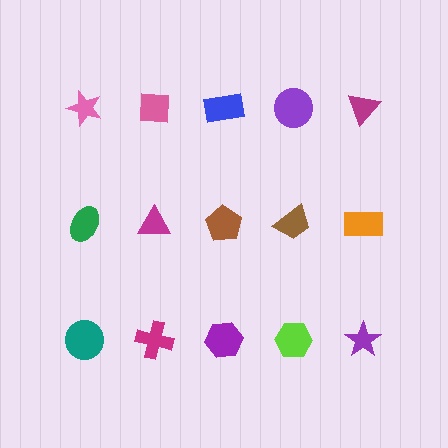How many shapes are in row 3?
5 shapes.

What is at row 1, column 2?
A pink square.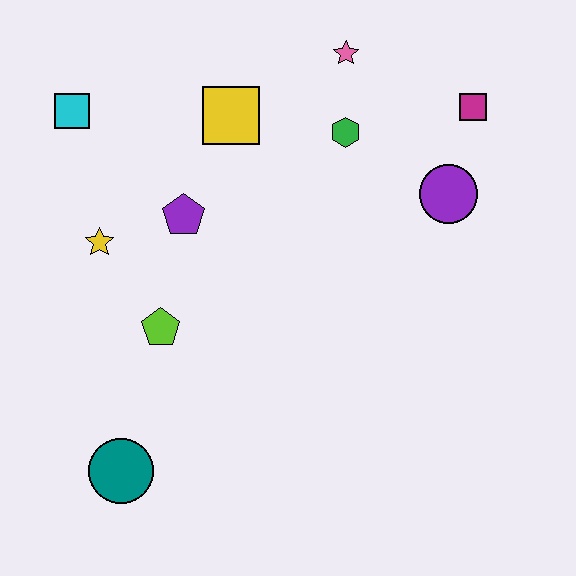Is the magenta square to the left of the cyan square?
No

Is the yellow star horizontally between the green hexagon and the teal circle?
No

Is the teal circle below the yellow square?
Yes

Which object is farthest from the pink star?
The teal circle is farthest from the pink star.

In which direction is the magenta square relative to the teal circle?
The magenta square is above the teal circle.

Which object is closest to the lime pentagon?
The yellow star is closest to the lime pentagon.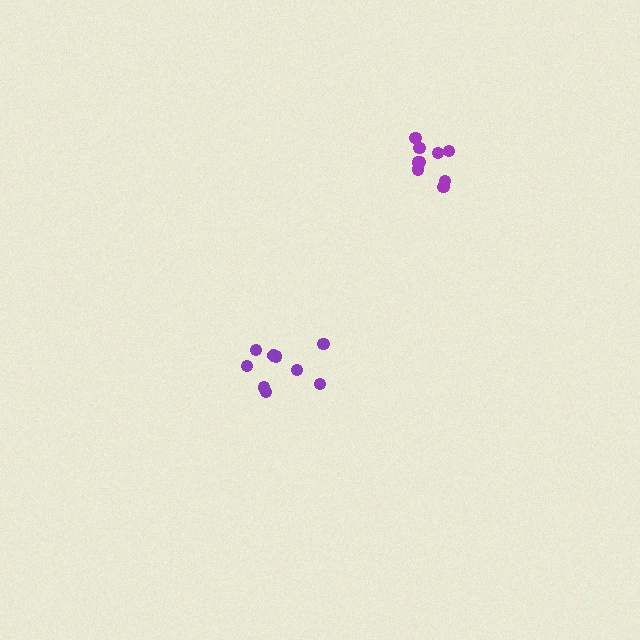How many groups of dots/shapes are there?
There are 2 groups.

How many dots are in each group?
Group 1: 9 dots, Group 2: 9 dots (18 total).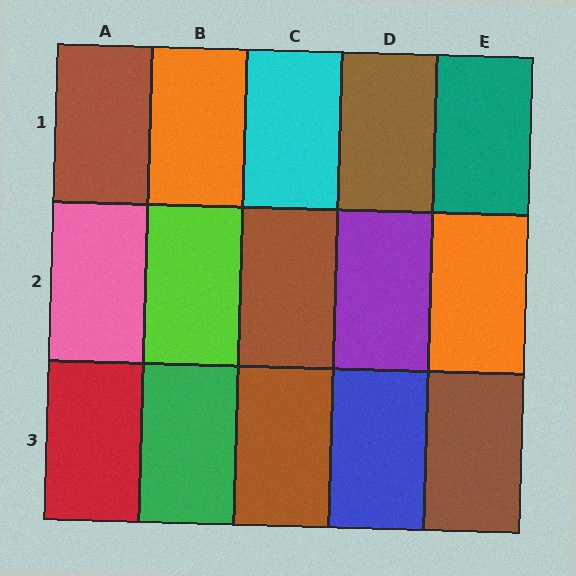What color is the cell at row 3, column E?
Brown.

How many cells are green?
1 cell is green.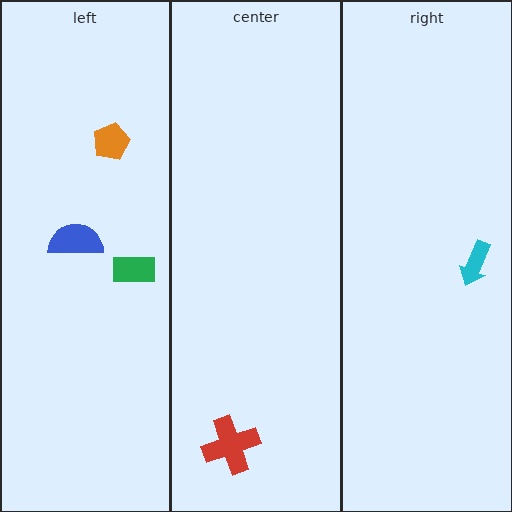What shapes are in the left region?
The orange pentagon, the blue semicircle, the green rectangle.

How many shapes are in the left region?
3.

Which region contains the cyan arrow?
The right region.